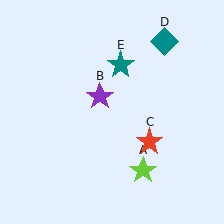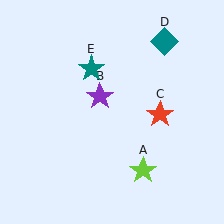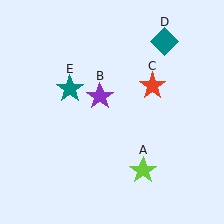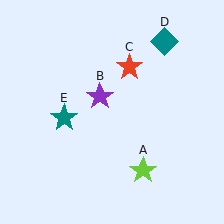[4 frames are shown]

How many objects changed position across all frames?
2 objects changed position: red star (object C), teal star (object E).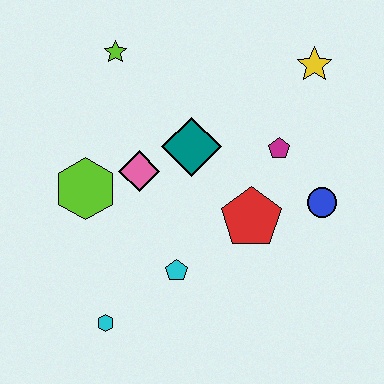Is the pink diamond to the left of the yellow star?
Yes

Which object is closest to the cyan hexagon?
The cyan pentagon is closest to the cyan hexagon.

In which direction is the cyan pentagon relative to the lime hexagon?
The cyan pentagon is to the right of the lime hexagon.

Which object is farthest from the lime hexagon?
The yellow star is farthest from the lime hexagon.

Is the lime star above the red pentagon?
Yes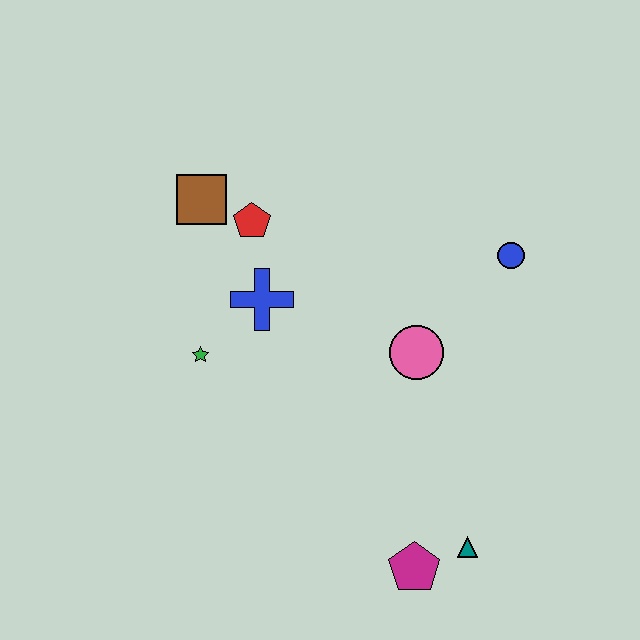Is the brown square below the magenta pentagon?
No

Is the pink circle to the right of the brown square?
Yes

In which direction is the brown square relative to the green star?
The brown square is above the green star.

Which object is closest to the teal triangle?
The magenta pentagon is closest to the teal triangle.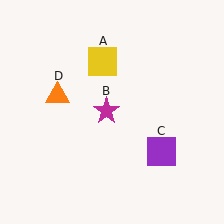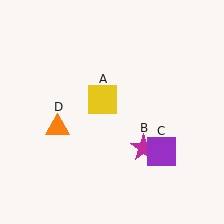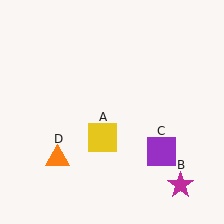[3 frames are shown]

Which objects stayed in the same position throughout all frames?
Purple square (object C) remained stationary.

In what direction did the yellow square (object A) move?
The yellow square (object A) moved down.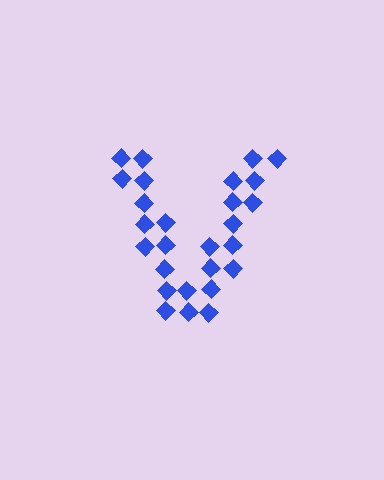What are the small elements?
The small elements are diamonds.